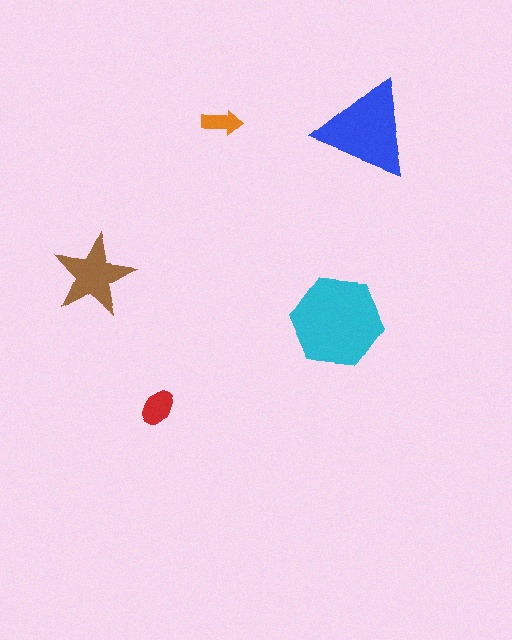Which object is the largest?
The cyan hexagon.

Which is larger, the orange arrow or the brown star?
The brown star.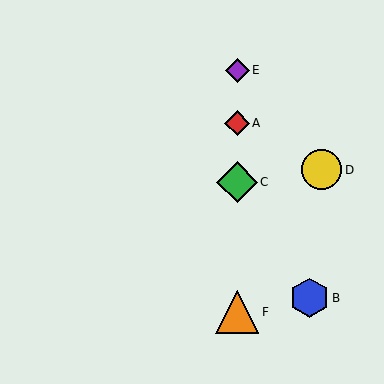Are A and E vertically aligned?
Yes, both are at x≈237.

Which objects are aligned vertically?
Objects A, C, E, F are aligned vertically.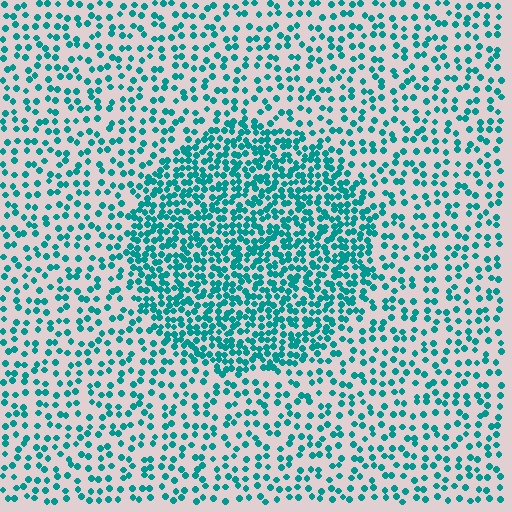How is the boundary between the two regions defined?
The boundary is defined by a change in element density (approximately 2.2x ratio). All elements are the same color, size, and shape.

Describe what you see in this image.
The image contains small teal elements arranged at two different densities. A circle-shaped region is visible where the elements are more densely packed than the surrounding area.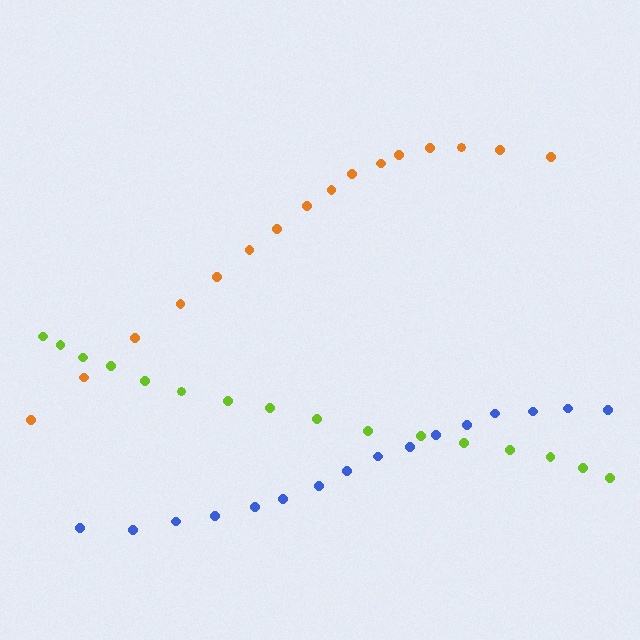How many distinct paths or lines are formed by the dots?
There are 3 distinct paths.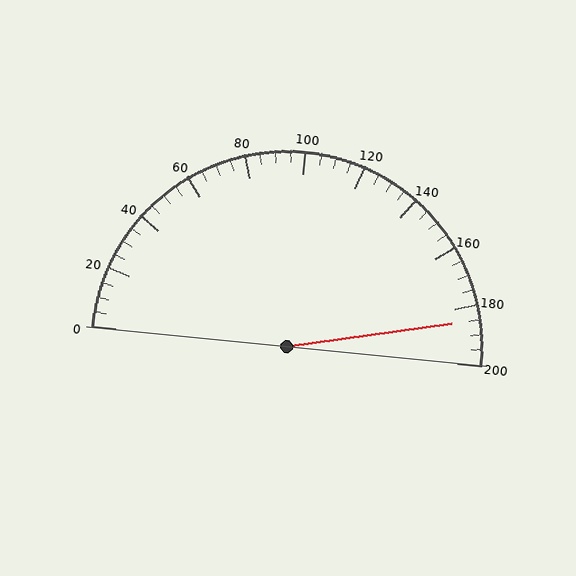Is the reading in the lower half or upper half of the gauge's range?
The reading is in the upper half of the range (0 to 200).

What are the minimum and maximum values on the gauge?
The gauge ranges from 0 to 200.